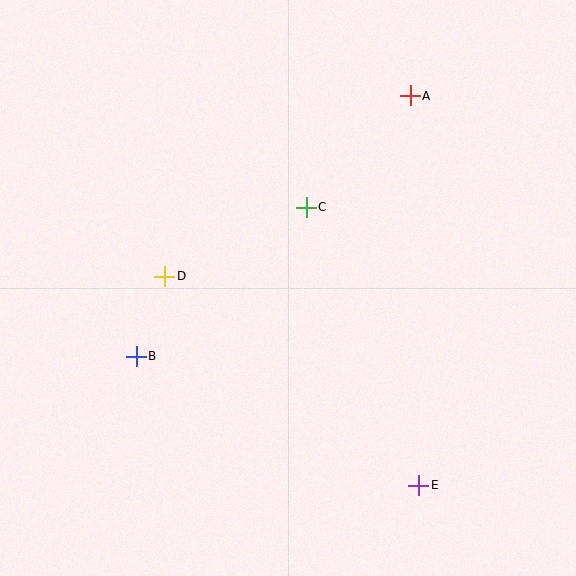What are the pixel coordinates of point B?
Point B is at (136, 356).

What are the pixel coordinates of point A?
Point A is at (410, 96).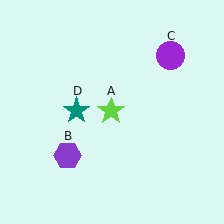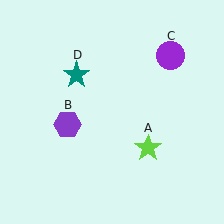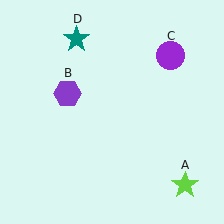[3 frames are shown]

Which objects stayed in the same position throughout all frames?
Purple circle (object C) remained stationary.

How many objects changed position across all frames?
3 objects changed position: lime star (object A), purple hexagon (object B), teal star (object D).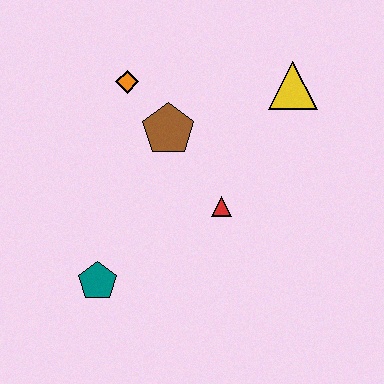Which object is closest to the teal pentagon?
The red triangle is closest to the teal pentagon.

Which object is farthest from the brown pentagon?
The teal pentagon is farthest from the brown pentagon.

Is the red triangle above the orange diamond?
No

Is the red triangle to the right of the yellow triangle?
No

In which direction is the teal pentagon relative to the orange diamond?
The teal pentagon is below the orange diamond.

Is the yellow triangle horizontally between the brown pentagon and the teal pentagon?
No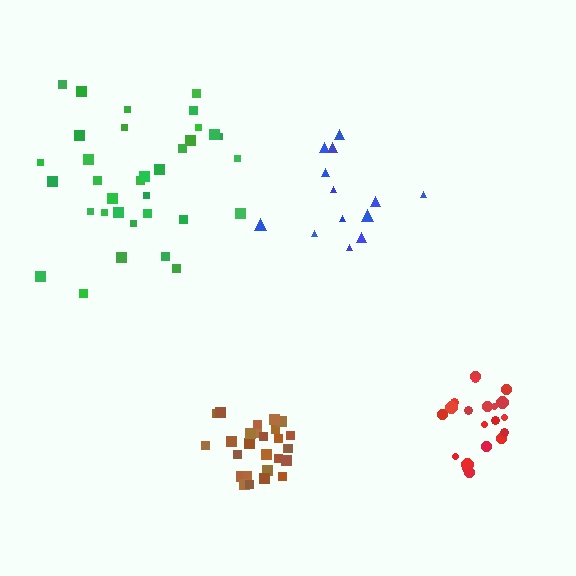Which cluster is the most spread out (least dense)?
Blue.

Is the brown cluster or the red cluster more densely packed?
Brown.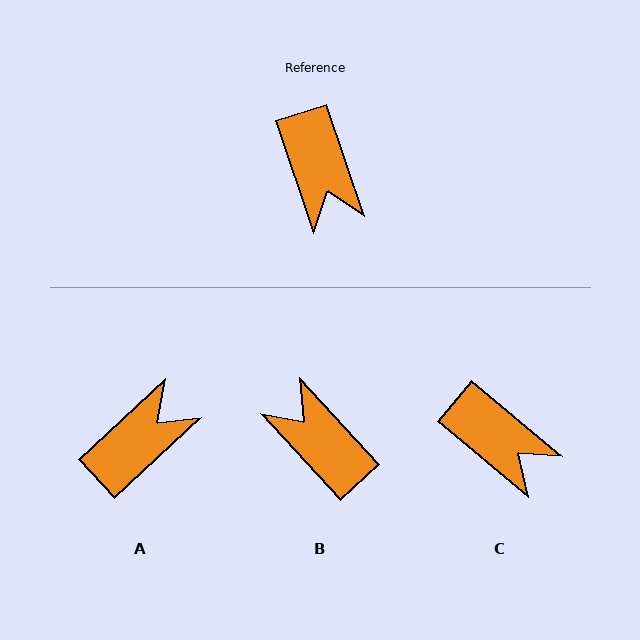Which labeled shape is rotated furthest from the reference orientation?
B, about 156 degrees away.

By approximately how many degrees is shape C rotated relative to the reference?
Approximately 32 degrees counter-clockwise.